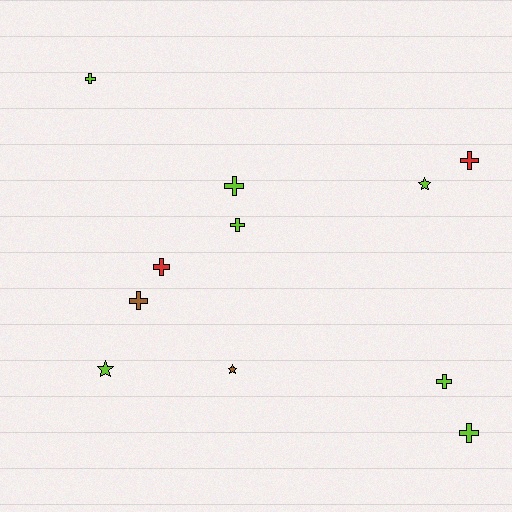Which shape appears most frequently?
Cross, with 8 objects.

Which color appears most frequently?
Lime, with 7 objects.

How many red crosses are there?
There are 2 red crosses.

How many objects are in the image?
There are 11 objects.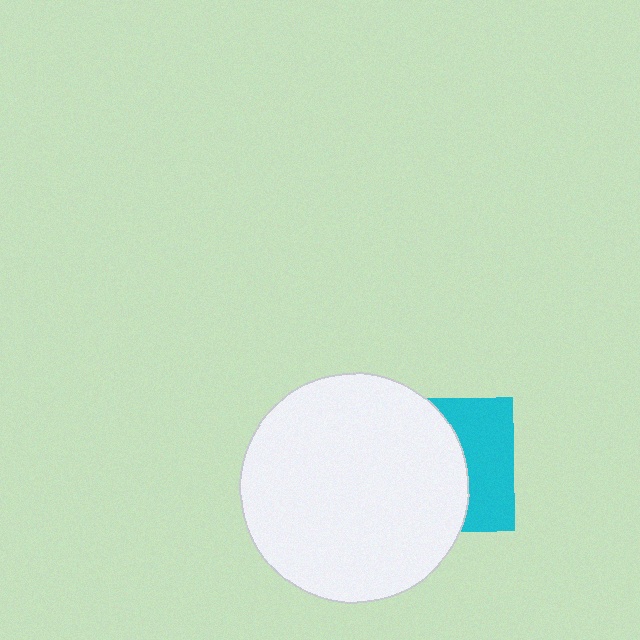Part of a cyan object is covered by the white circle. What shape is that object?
It is a square.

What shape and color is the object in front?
The object in front is a white circle.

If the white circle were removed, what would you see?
You would see the complete cyan square.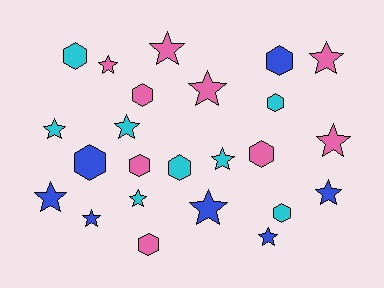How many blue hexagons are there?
There are 2 blue hexagons.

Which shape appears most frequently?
Star, with 14 objects.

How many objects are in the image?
There are 24 objects.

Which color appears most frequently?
Pink, with 9 objects.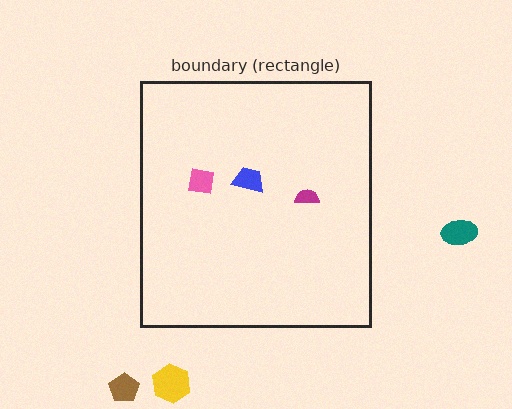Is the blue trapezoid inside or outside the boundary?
Inside.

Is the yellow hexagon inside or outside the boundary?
Outside.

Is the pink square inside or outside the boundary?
Inside.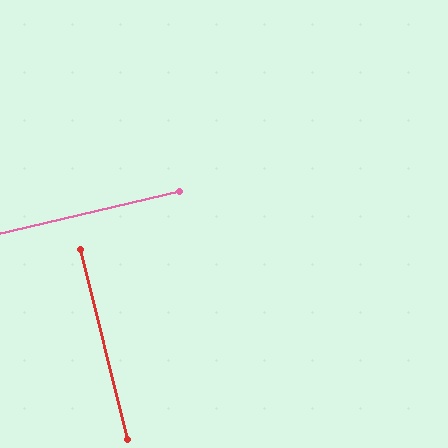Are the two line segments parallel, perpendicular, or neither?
Perpendicular — they meet at approximately 90°.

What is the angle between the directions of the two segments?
Approximately 90 degrees.